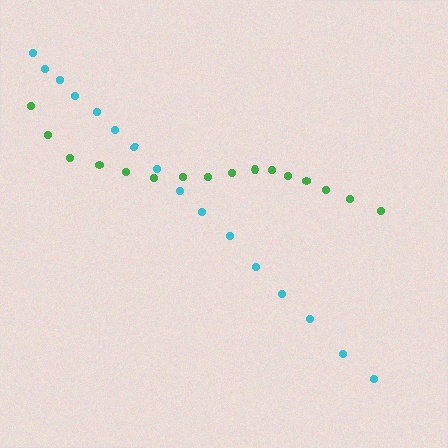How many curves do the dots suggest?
There are 2 distinct paths.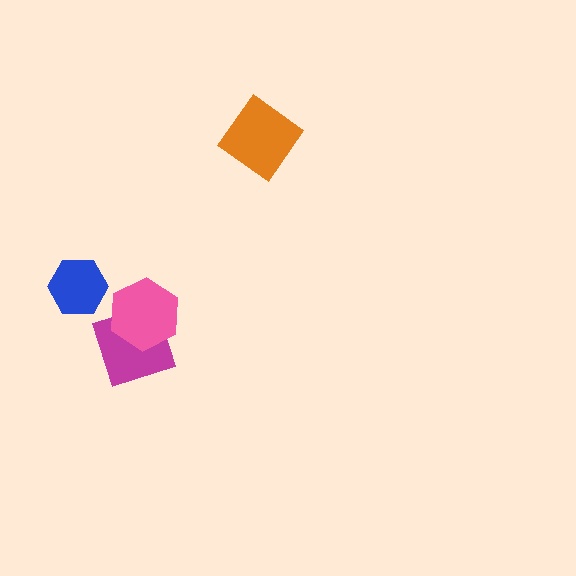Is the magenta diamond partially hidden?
Yes, it is partially covered by another shape.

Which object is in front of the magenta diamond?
The pink hexagon is in front of the magenta diamond.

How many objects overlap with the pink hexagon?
1 object overlaps with the pink hexagon.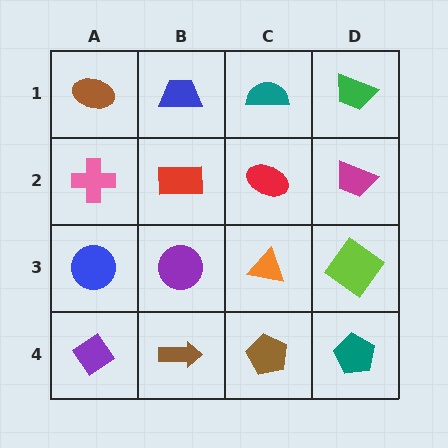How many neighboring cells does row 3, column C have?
4.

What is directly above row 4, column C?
An orange triangle.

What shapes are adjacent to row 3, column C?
A red ellipse (row 2, column C), a brown pentagon (row 4, column C), a purple circle (row 3, column B), a lime diamond (row 3, column D).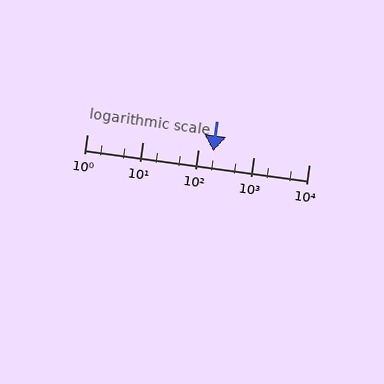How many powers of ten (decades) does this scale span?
The scale spans 4 decades, from 1 to 10000.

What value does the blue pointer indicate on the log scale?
The pointer indicates approximately 190.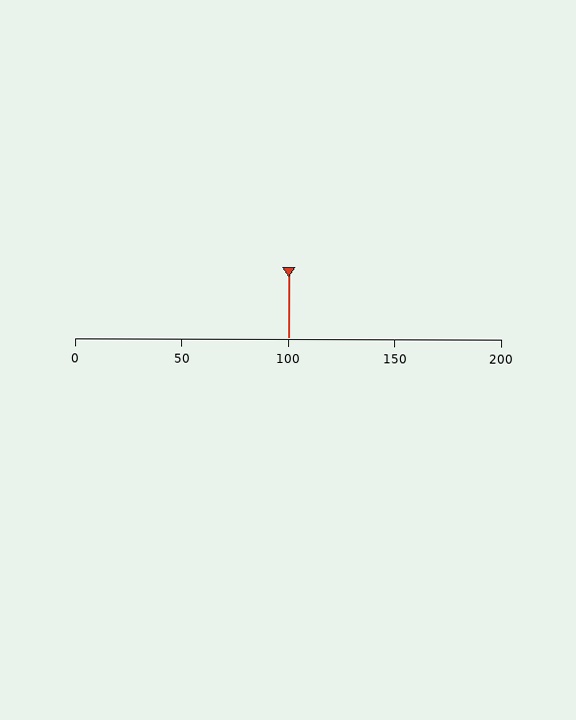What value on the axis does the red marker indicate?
The marker indicates approximately 100.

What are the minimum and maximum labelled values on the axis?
The axis runs from 0 to 200.